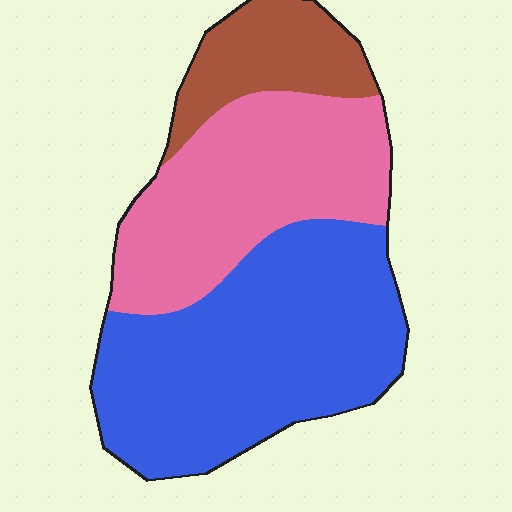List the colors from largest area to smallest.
From largest to smallest: blue, pink, brown.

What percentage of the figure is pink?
Pink takes up between a quarter and a half of the figure.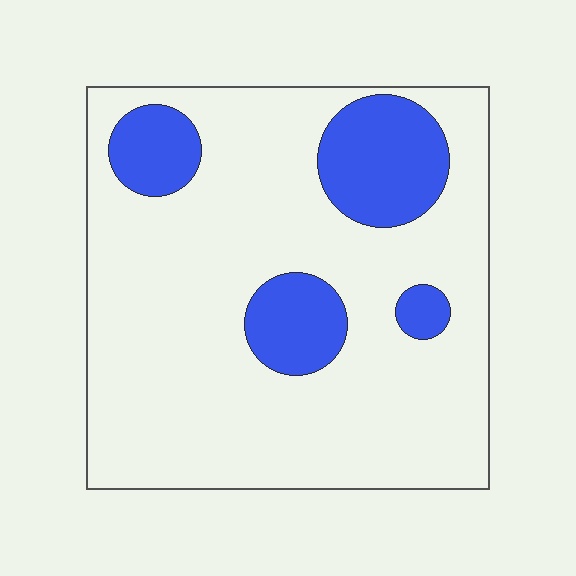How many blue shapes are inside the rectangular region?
4.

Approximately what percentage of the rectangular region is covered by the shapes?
Approximately 20%.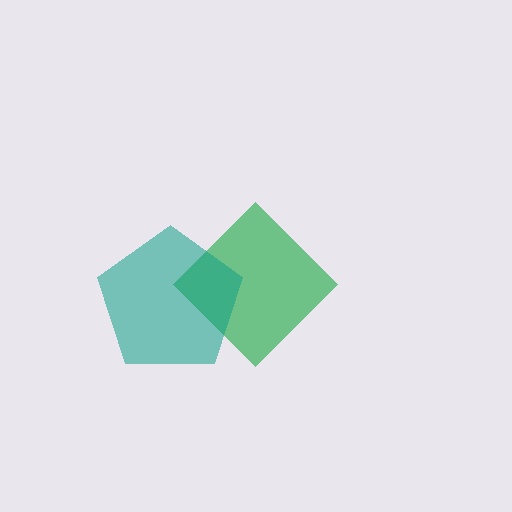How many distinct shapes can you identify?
There are 2 distinct shapes: a green diamond, a teal pentagon.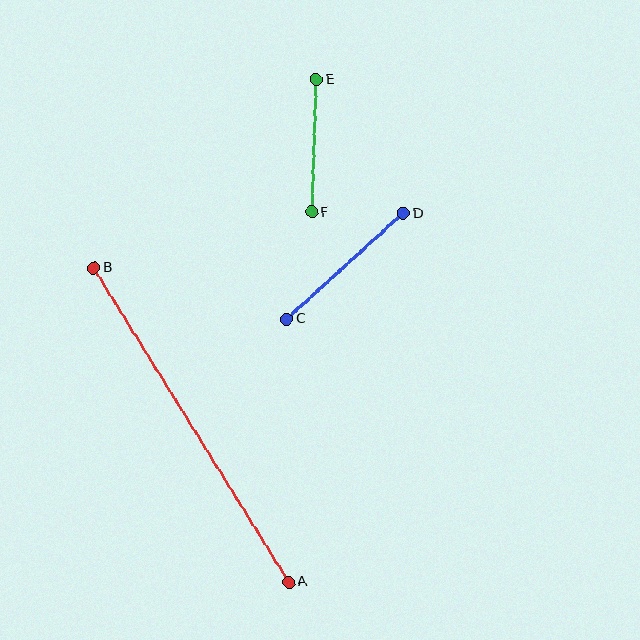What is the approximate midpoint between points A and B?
The midpoint is at approximately (191, 425) pixels.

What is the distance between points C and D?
The distance is approximately 157 pixels.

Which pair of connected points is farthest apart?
Points A and B are farthest apart.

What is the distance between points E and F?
The distance is approximately 132 pixels.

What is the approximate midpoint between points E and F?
The midpoint is at approximately (314, 146) pixels.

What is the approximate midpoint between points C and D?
The midpoint is at approximately (345, 266) pixels.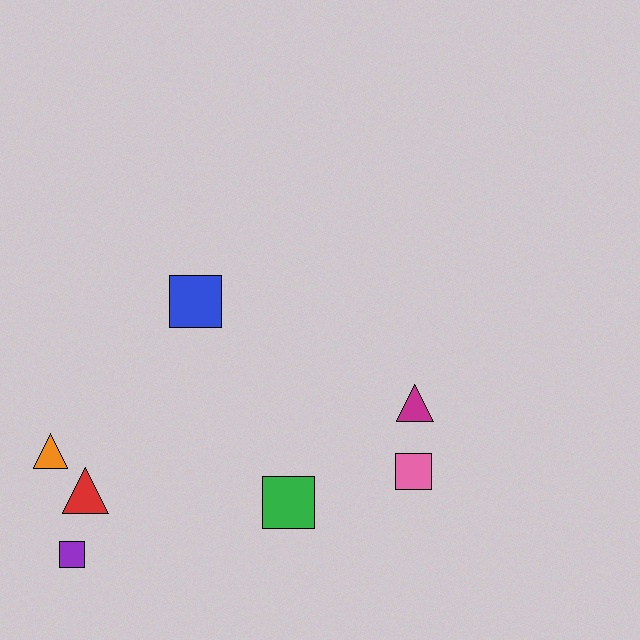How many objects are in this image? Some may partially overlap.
There are 7 objects.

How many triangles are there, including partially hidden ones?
There are 3 triangles.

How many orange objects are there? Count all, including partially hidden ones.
There is 1 orange object.